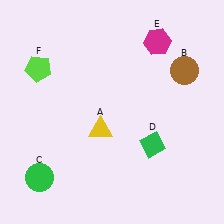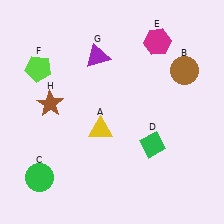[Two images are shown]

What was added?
A purple triangle (G), a brown star (H) were added in Image 2.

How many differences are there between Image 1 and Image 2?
There are 2 differences between the two images.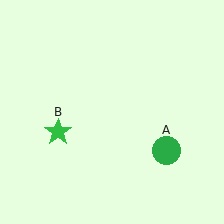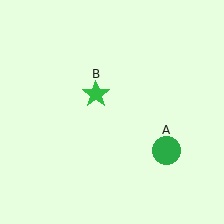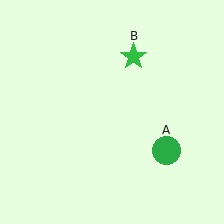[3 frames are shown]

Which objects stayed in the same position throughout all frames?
Green circle (object A) remained stationary.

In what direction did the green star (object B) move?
The green star (object B) moved up and to the right.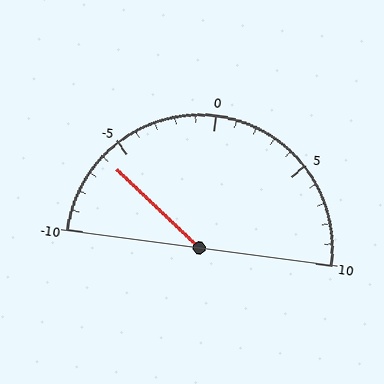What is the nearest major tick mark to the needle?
The nearest major tick mark is -5.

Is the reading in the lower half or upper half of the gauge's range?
The reading is in the lower half of the range (-10 to 10).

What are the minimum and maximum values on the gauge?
The gauge ranges from -10 to 10.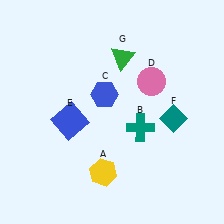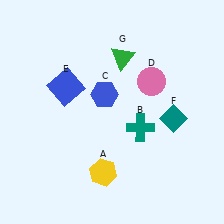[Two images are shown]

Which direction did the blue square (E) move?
The blue square (E) moved up.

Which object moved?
The blue square (E) moved up.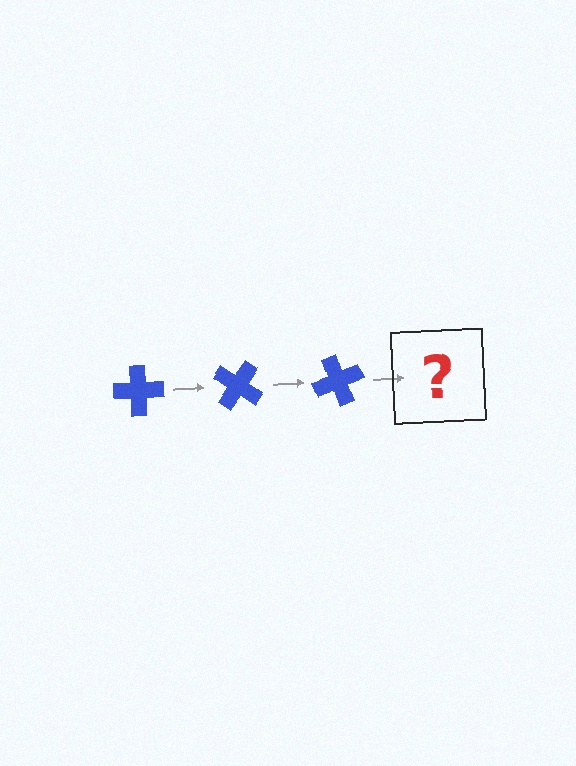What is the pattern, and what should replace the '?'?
The pattern is that the cross rotates 35 degrees each step. The '?' should be a blue cross rotated 105 degrees.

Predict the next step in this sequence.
The next step is a blue cross rotated 105 degrees.